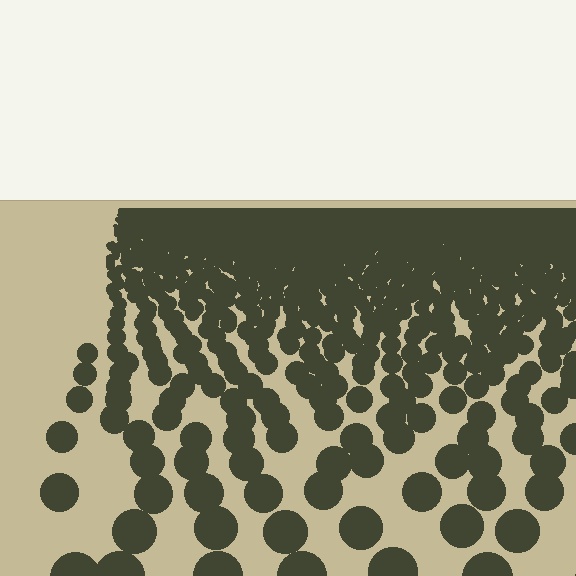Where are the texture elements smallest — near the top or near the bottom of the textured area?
Near the top.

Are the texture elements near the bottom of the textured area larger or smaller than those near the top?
Larger. Near the bottom, elements are closer to the viewer and appear at a bigger on-screen size.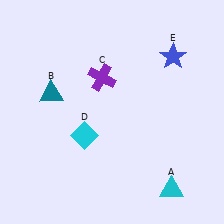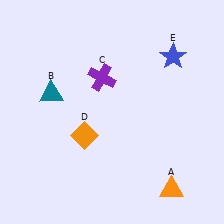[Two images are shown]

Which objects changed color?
A changed from cyan to orange. D changed from cyan to orange.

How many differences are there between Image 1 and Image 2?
There are 2 differences between the two images.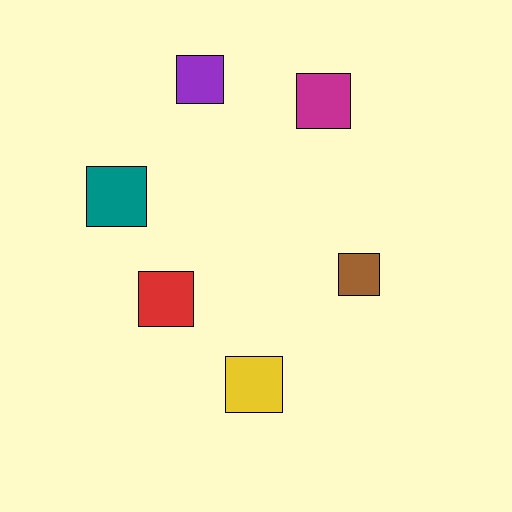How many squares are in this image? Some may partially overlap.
There are 6 squares.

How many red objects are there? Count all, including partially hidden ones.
There is 1 red object.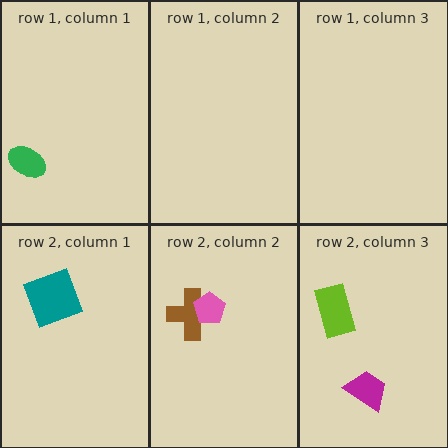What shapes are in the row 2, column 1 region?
The teal square.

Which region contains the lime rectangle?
The row 2, column 3 region.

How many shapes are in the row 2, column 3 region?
2.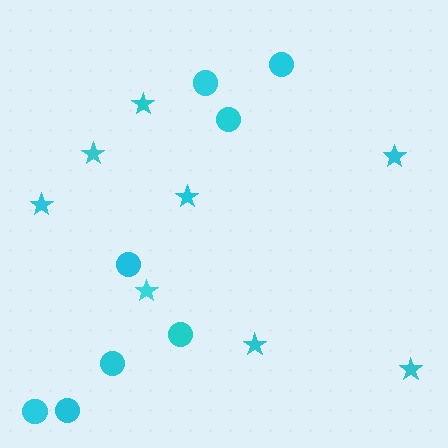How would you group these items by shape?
There are 2 groups: one group of circles (8) and one group of stars (8).